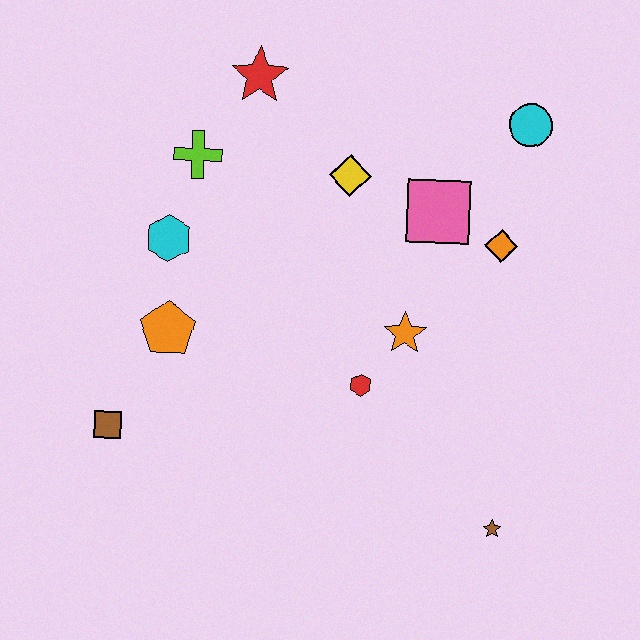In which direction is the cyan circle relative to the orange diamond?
The cyan circle is above the orange diamond.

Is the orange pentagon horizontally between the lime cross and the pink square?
No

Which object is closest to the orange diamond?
The pink square is closest to the orange diamond.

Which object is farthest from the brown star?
The red star is farthest from the brown star.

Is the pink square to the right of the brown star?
No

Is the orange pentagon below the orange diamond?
Yes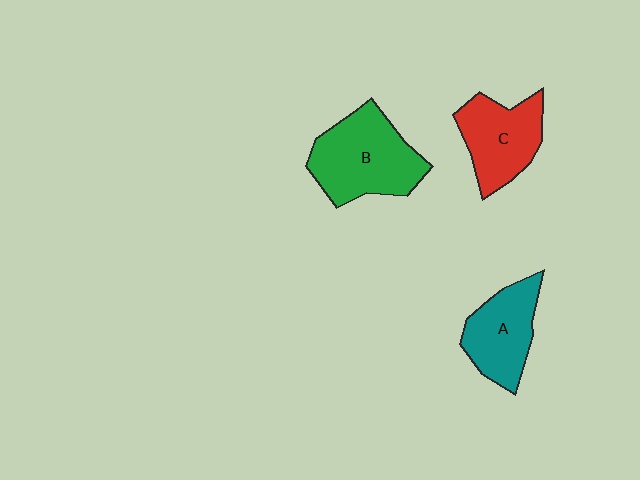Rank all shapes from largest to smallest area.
From largest to smallest: B (green), C (red), A (teal).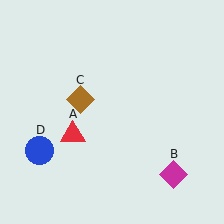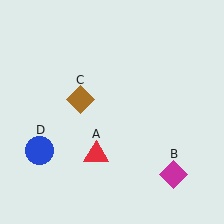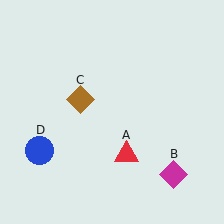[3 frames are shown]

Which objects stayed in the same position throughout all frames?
Magenta diamond (object B) and brown diamond (object C) and blue circle (object D) remained stationary.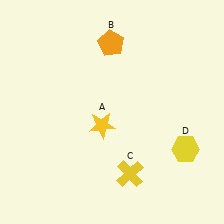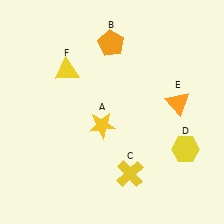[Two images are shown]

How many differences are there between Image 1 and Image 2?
There are 2 differences between the two images.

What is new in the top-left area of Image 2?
A yellow triangle (F) was added in the top-left area of Image 2.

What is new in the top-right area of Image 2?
An orange triangle (E) was added in the top-right area of Image 2.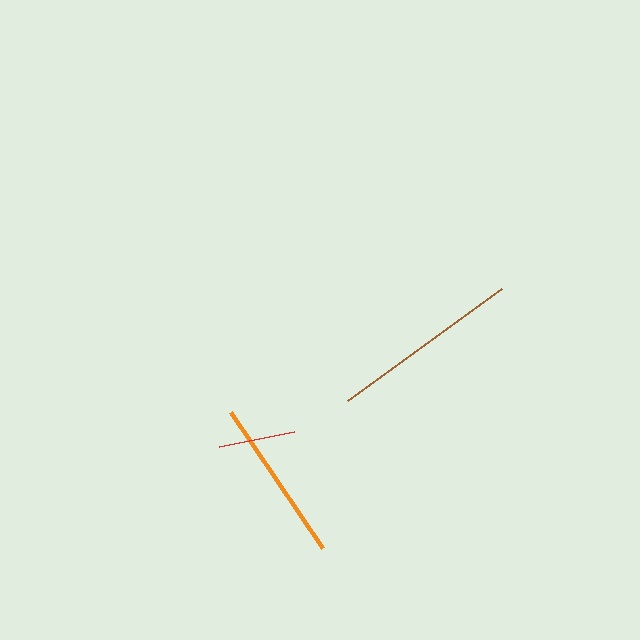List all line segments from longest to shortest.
From longest to shortest: brown, orange, red.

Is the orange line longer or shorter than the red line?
The orange line is longer than the red line.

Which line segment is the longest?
The brown line is the longest at approximately 191 pixels.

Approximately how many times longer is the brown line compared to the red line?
The brown line is approximately 2.5 times the length of the red line.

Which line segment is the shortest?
The red line is the shortest at approximately 76 pixels.